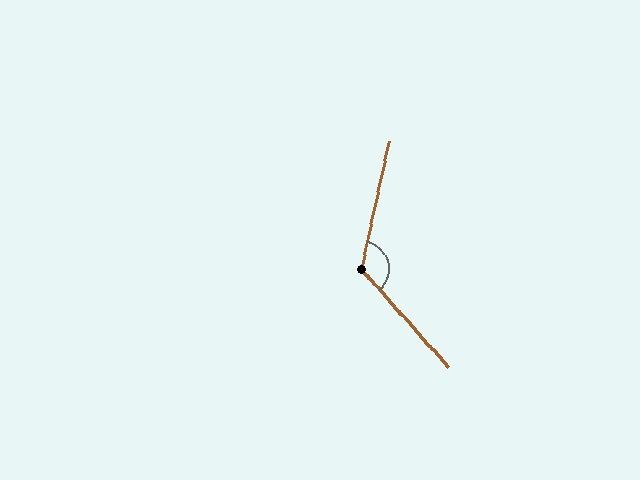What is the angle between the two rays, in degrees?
Approximately 126 degrees.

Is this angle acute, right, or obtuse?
It is obtuse.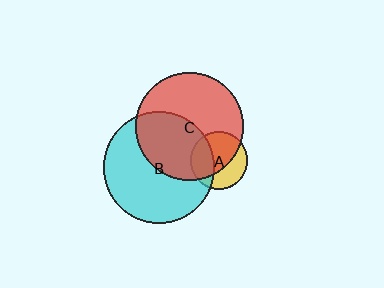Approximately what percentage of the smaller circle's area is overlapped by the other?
Approximately 45%.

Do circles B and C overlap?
Yes.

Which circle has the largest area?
Circle B (cyan).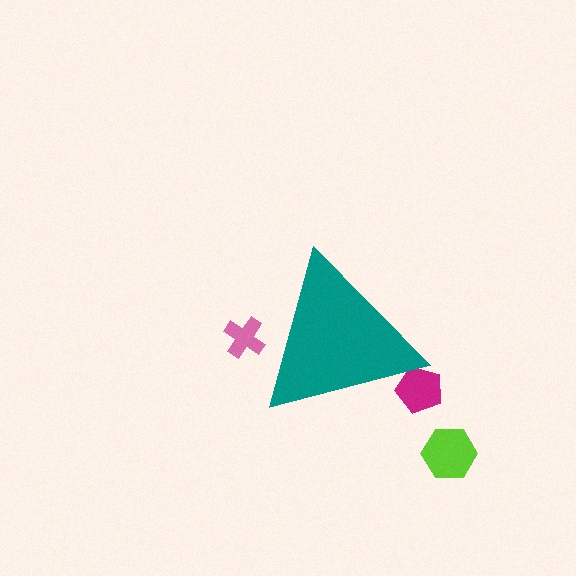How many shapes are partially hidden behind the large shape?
2 shapes are partially hidden.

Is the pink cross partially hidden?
Yes, the pink cross is partially hidden behind the teal triangle.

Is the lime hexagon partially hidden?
No, the lime hexagon is fully visible.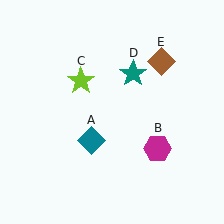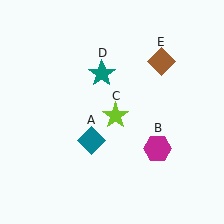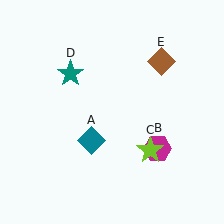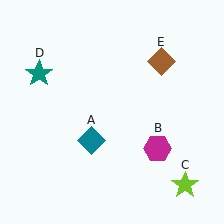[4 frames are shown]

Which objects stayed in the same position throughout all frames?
Teal diamond (object A) and magenta hexagon (object B) and brown diamond (object E) remained stationary.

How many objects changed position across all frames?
2 objects changed position: lime star (object C), teal star (object D).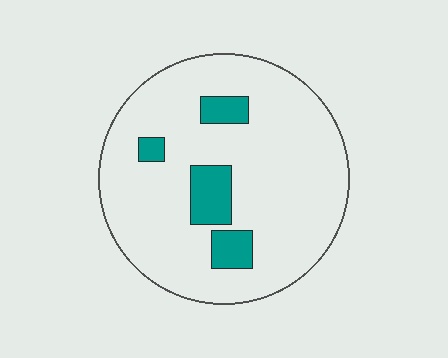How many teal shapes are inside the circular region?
4.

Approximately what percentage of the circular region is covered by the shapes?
Approximately 10%.